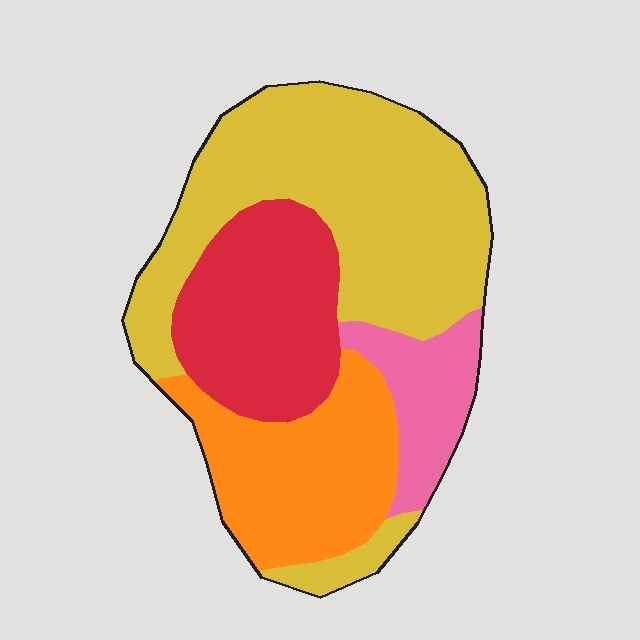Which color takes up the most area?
Yellow, at roughly 45%.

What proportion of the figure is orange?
Orange covers roughly 20% of the figure.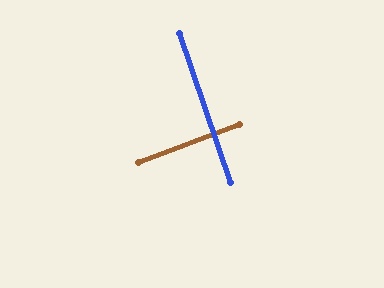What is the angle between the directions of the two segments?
Approximately 89 degrees.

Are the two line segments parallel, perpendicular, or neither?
Perpendicular — they meet at approximately 89°.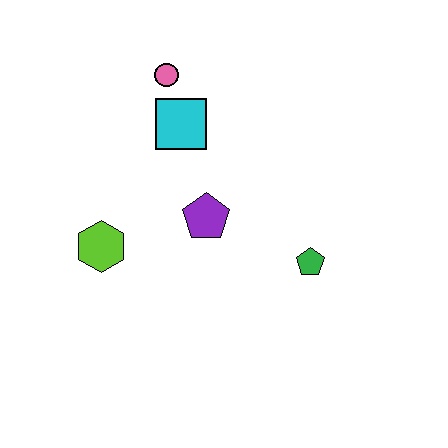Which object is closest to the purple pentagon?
The cyan square is closest to the purple pentagon.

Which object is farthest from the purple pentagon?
The pink circle is farthest from the purple pentagon.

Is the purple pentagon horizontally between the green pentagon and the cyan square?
Yes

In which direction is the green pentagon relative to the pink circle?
The green pentagon is below the pink circle.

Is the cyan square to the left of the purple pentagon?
Yes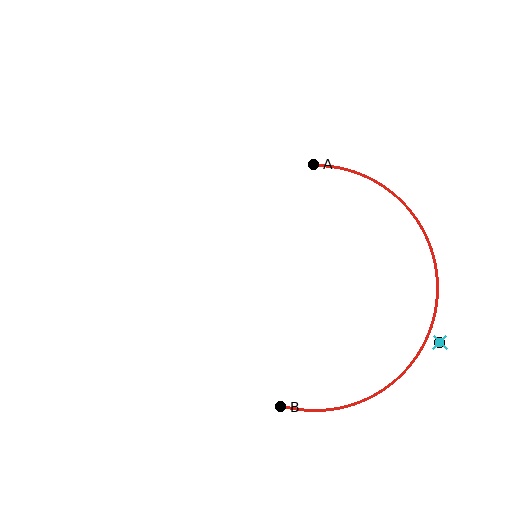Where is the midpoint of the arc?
The arc midpoint is the point on the curve farthest from the straight line joining A and B. It sits to the right of that line.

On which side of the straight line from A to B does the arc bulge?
The arc bulges to the right of the straight line connecting A and B.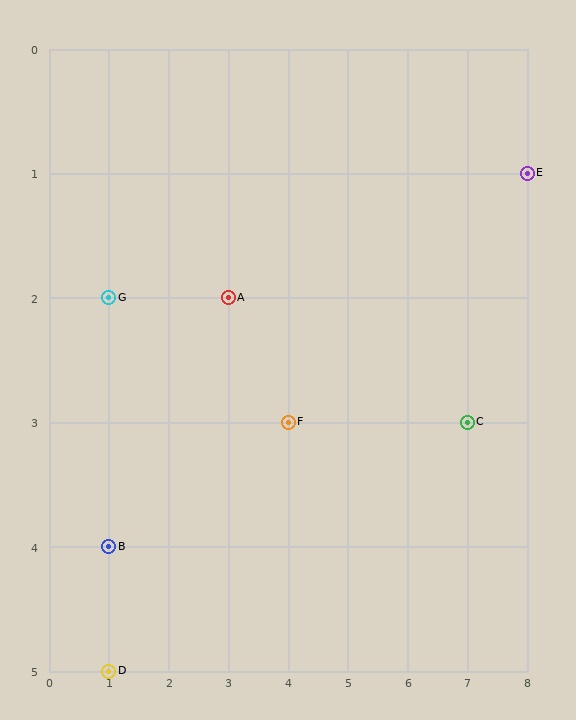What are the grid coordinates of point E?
Point E is at grid coordinates (8, 1).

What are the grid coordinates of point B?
Point B is at grid coordinates (1, 4).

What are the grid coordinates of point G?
Point G is at grid coordinates (1, 2).